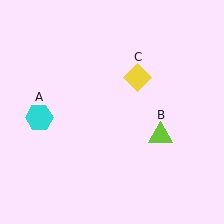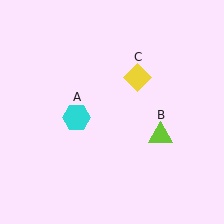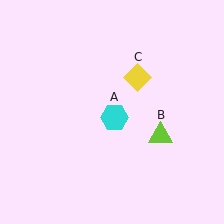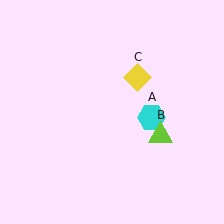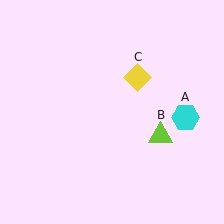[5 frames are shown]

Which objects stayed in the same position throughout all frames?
Lime triangle (object B) and yellow diamond (object C) remained stationary.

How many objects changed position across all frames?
1 object changed position: cyan hexagon (object A).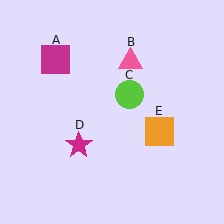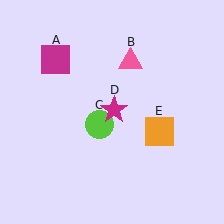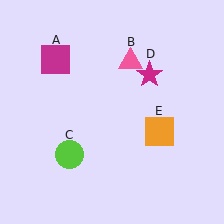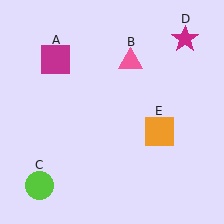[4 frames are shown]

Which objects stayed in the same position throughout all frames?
Magenta square (object A) and pink triangle (object B) and orange square (object E) remained stationary.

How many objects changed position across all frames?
2 objects changed position: lime circle (object C), magenta star (object D).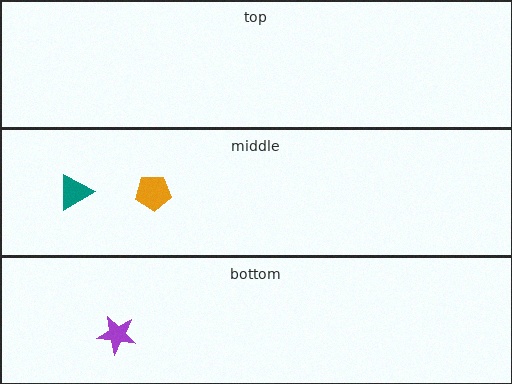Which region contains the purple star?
The bottom region.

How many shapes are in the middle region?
2.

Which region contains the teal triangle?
The middle region.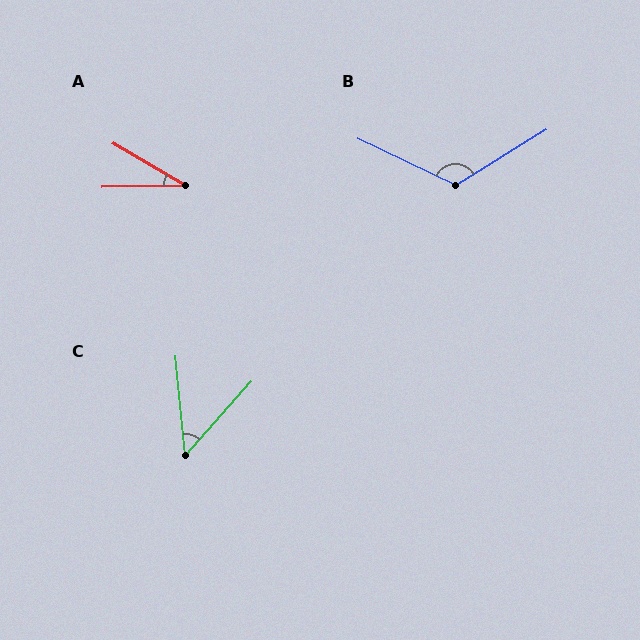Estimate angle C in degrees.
Approximately 47 degrees.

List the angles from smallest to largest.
A (32°), C (47°), B (123°).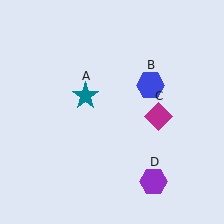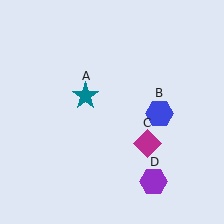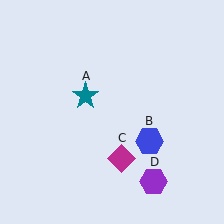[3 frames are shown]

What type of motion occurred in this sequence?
The blue hexagon (object B), magenta diamond (object C) rotated clockwise around the center of the scene.